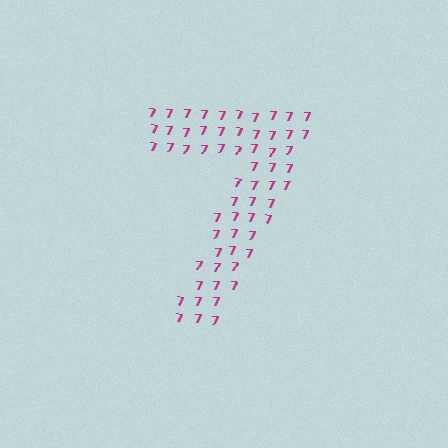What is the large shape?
The large shape is the digit 7.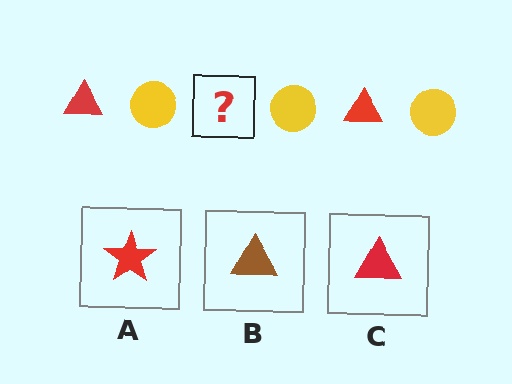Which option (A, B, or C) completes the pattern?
C.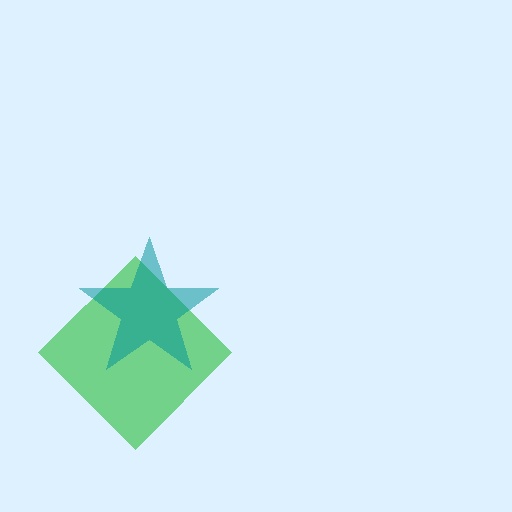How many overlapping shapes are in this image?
There are 2 overlapping shapes in the image.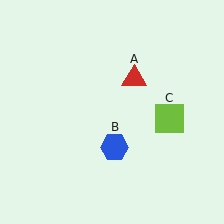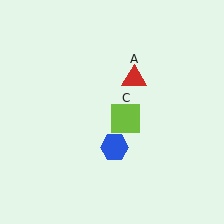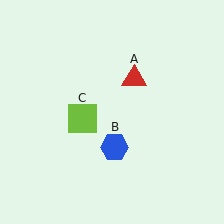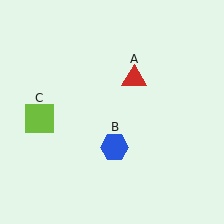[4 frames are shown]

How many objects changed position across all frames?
1 object changed position: lime square (object C).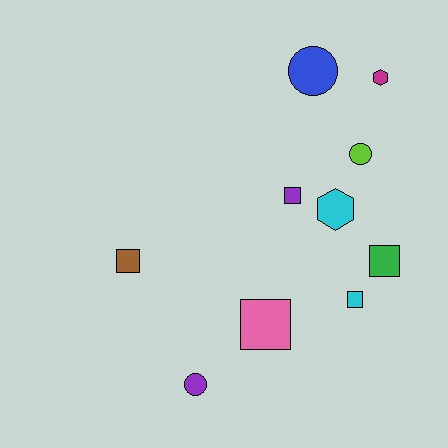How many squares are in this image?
There are 5 squares.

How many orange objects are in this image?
There are no orange objects.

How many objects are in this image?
There are 10 objects.